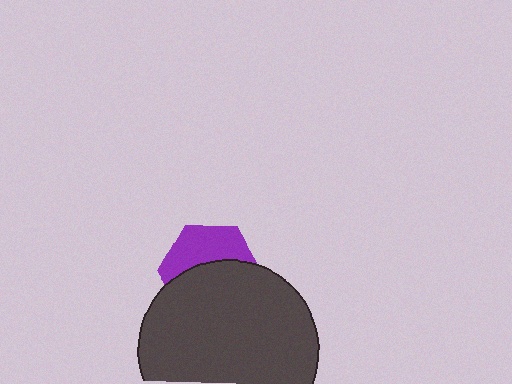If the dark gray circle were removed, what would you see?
You would see the complete purple hexagon.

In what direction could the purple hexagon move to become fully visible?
The purple hexagon could move up. That would shift it out from behind the dark gray circle entirely.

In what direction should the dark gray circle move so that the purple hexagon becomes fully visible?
The dark gray circle should move down. That is the shortest direction to clear the overlap and leave the purple hexagon fully visible.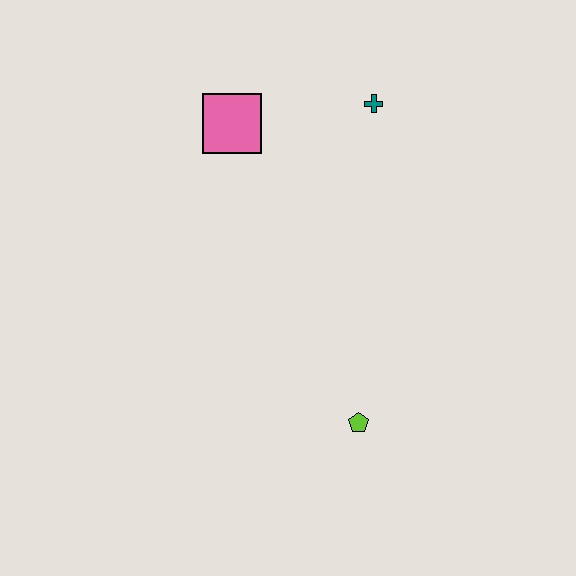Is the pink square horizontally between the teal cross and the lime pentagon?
No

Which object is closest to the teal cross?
The pink square is closest to the teal cross.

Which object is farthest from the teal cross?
The lime pentagon is farthest from the teal cross.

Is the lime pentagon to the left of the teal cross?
Yes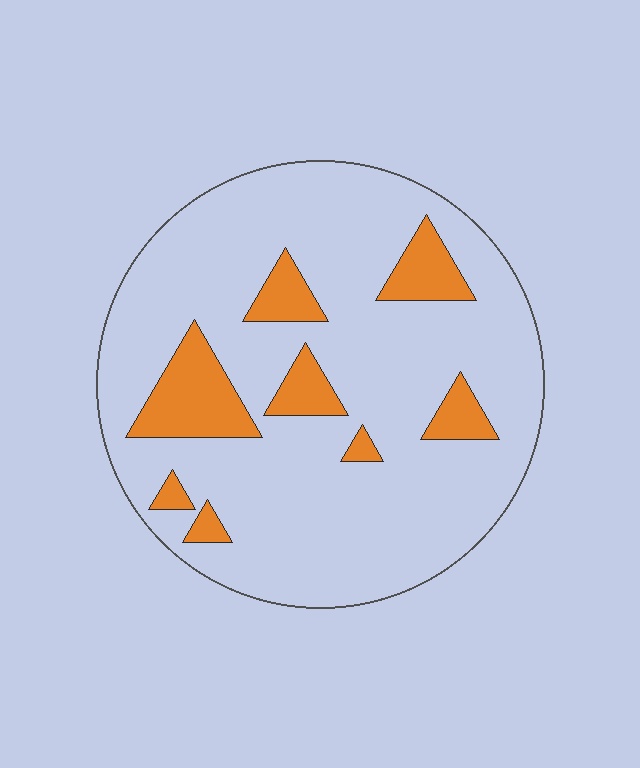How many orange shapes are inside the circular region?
8.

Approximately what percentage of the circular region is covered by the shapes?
Approximately 15%.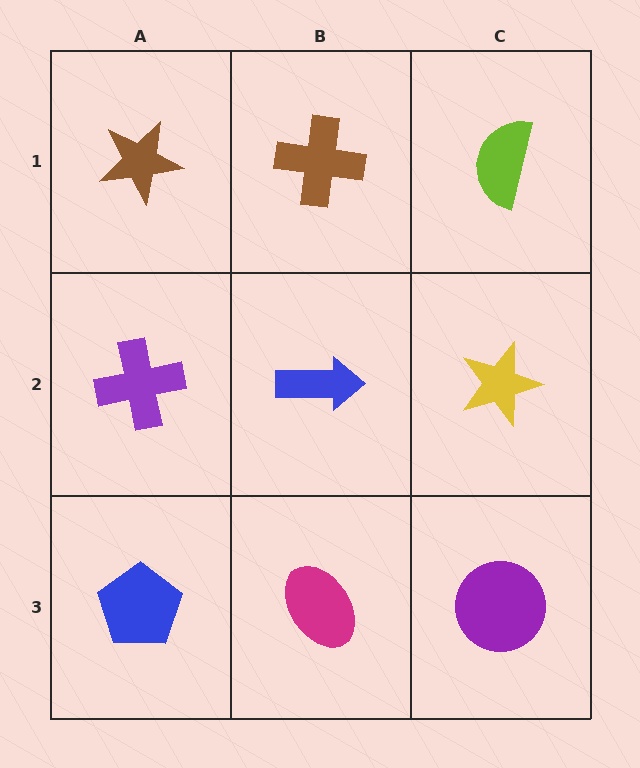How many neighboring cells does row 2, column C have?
3.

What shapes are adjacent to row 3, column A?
A purple cross (row 2, column A), a magenta ellipse (row 3, column B).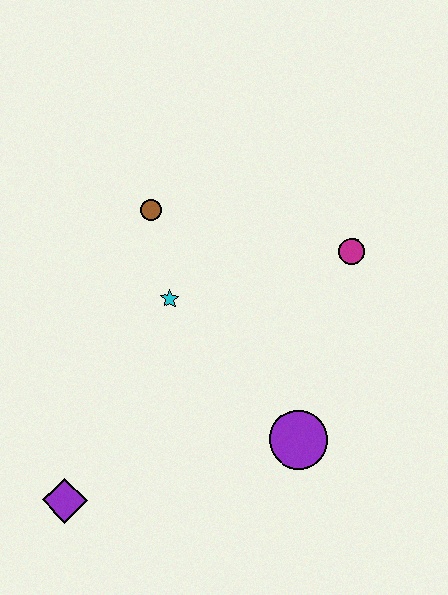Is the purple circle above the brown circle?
No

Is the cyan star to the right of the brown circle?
Yes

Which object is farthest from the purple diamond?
The magenta circle is farthest from the purple diamond.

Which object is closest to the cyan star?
The brown circle is closest to the cyan star.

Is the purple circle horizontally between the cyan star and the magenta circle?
Yes